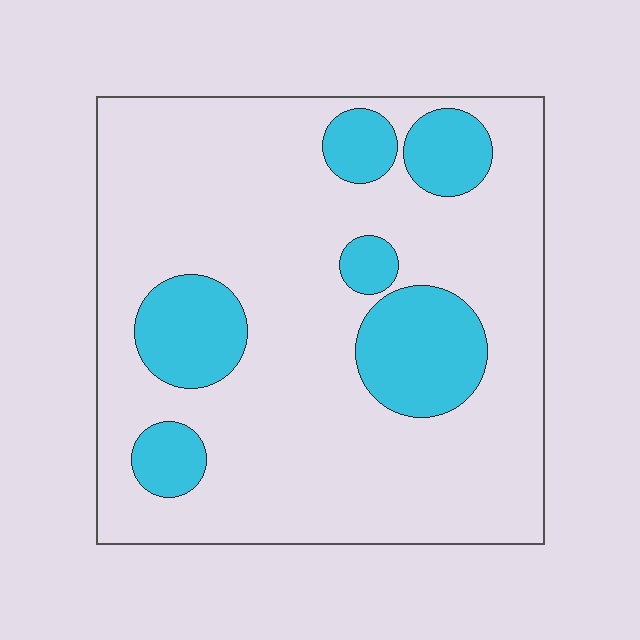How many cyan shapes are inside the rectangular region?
6.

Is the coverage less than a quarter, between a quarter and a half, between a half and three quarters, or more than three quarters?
Less than a quarter.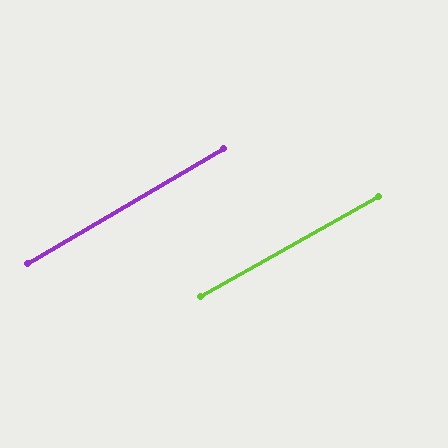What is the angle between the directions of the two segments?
Approximately 1 degree.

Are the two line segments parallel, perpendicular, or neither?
Parallel — their directions differ by only 1.0°.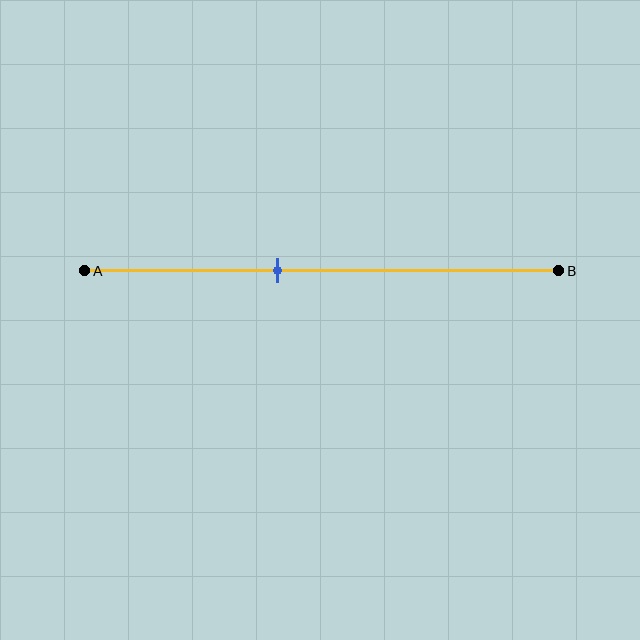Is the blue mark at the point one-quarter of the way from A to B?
No, the mark is at about 40% from A, not at the 25% one-quarter point.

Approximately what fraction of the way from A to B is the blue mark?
The blue mark is approximately 40% of the way from A to B.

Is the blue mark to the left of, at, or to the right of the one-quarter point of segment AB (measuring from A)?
The blue mark is to the right of the one-quarter point of segment AB.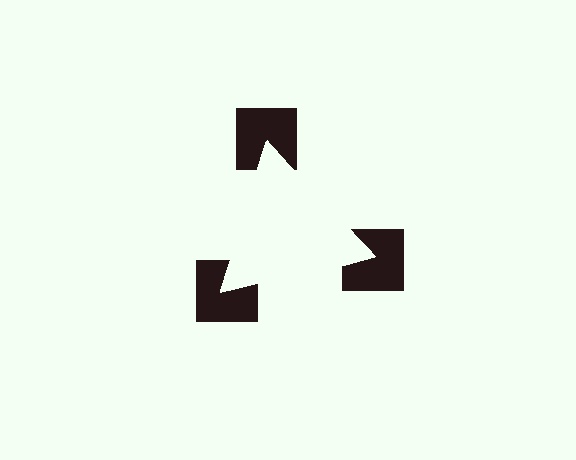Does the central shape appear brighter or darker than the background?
It typically appears slightly brighter than the background, even though no actual brightness change is drawn.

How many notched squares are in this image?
There are 3 — one at each vertex of the illusory triangle.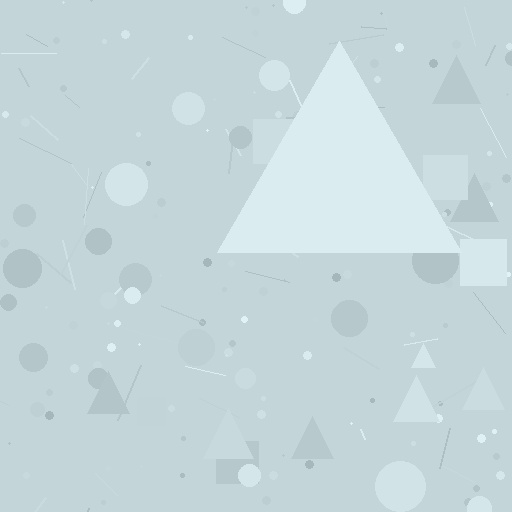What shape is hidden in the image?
A triangle is hidden in the image.